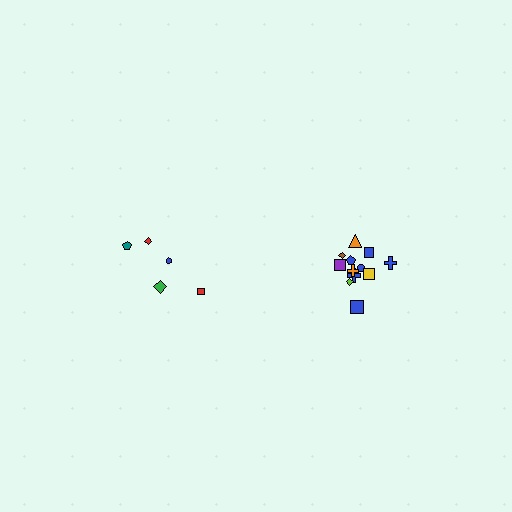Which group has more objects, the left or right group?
The right group.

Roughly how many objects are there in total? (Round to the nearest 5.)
Roughly 15 objects in total.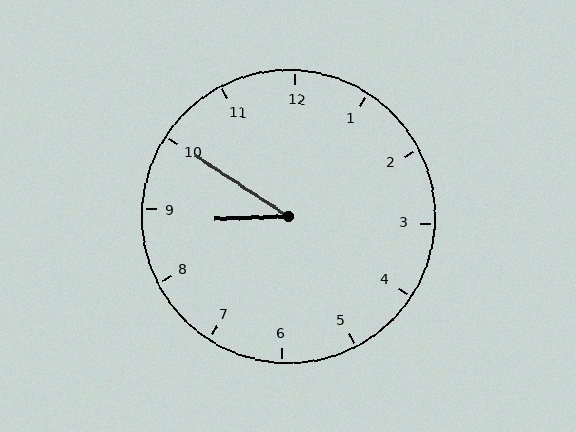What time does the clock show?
8:50.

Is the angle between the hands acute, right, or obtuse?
It is acute.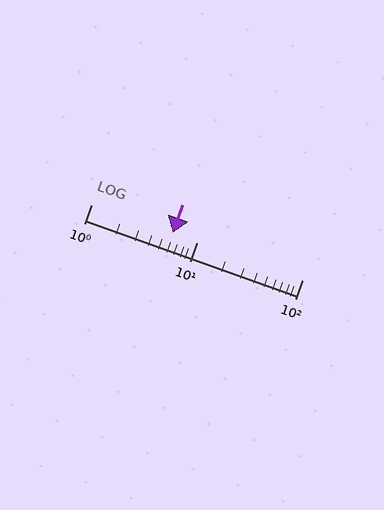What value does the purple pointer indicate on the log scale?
The pointer indicates approximately 5.9.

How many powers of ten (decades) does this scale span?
The scale spans 2 decades, from 1 to 100.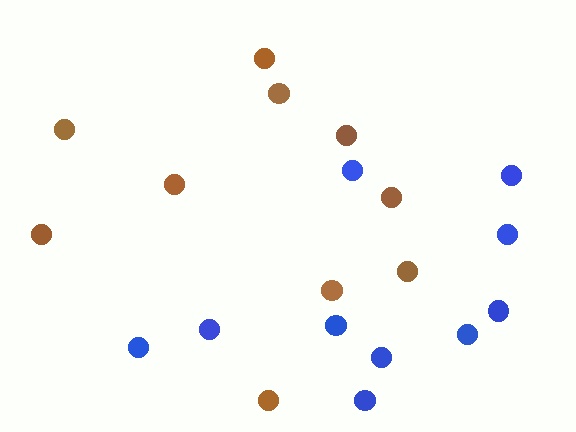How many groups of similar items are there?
There are 2 groups: one group of blue circles (10) and one group of brown circles (10).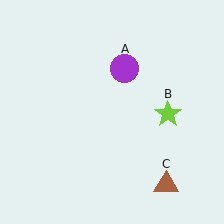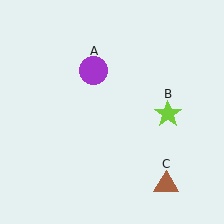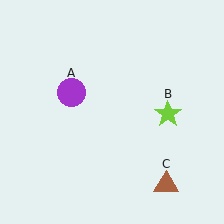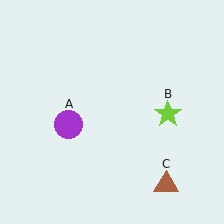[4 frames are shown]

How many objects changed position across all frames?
1 object changed position: purple circle (object A).